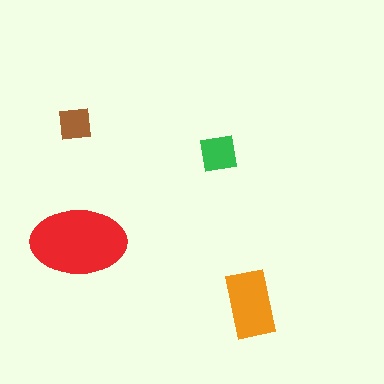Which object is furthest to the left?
The brown square is leftmost.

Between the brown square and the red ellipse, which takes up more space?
The red ellipse.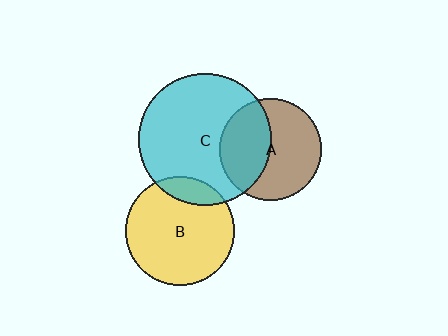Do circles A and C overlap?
Yes.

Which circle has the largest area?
Circle C (cyan).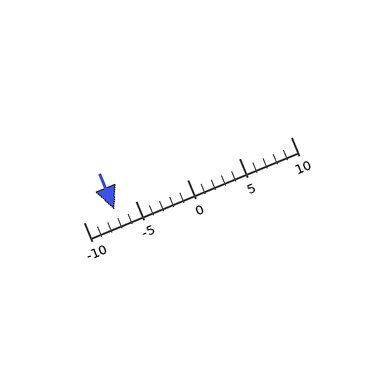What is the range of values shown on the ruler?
The ruler shows values from -10 to 10.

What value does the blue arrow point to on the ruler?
The blue arrow points to approximately -7.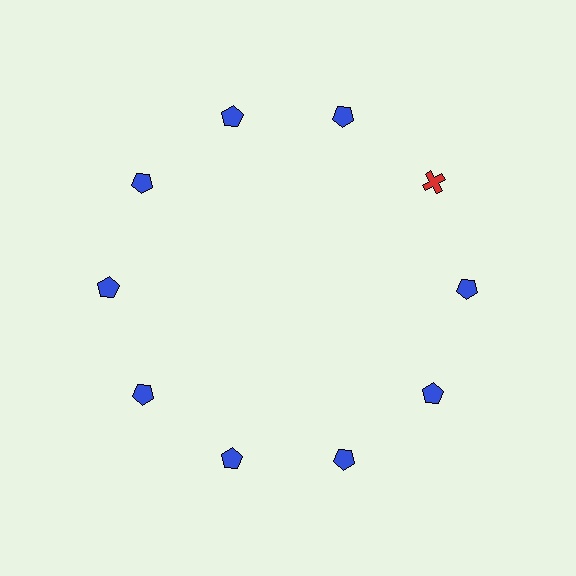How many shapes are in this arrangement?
There are 10 shapes arranged in a ring pattern.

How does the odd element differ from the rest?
It differs in both color (red instead of blue) and shape (cross instead of pentagon).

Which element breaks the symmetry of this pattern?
The red cross at roughly the 2 o'clock position breaks the symmetry. All other shapes are blue pentagons.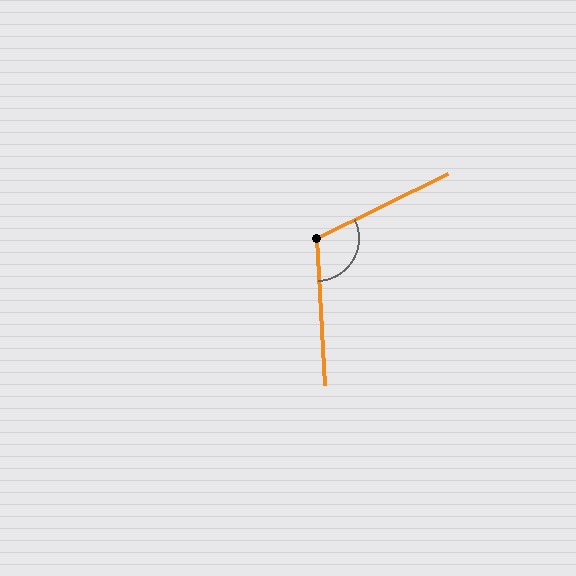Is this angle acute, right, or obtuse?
It is obtuse.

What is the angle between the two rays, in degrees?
Approximately 113 degrees.